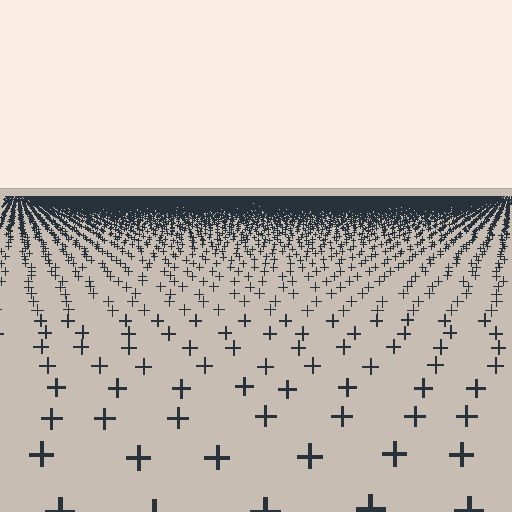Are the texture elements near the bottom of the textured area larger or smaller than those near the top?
Larger. Near the bottom, elements are closer to the viewer and appear at a bigger on-screen size.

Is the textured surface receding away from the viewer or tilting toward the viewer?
The surface is receding away from the viewer. Texture elements get smaller and denser toward the top.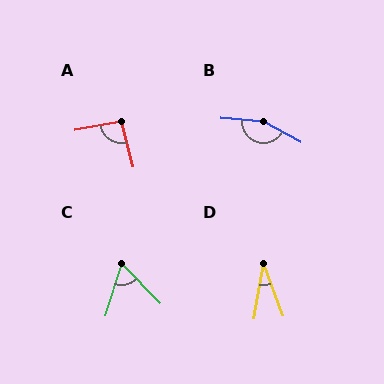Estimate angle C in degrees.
Approximately 62 degrees.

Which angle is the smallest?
D, at approximately 30 degrees.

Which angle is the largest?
B, at approximately 156 degrees.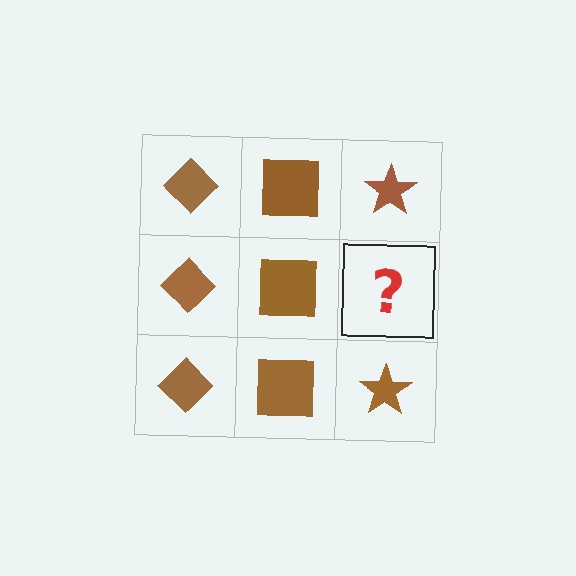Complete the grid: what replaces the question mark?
The question mark should be replaced with a brown star.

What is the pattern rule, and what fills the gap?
The rule is that each column has a consistent shape. The gap should be filled with a brown star.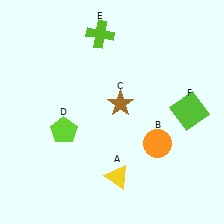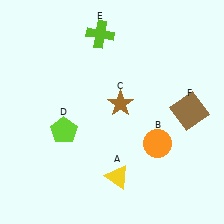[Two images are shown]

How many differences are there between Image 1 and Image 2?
There is 1 difference between the two images.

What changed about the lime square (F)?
In Image 1, F is lime. In Image 2, it changed to brown.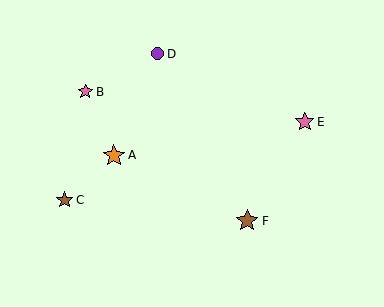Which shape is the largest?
The brown star (labeled F) is the largest.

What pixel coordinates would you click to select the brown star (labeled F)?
Click at (247, 221) to select the brown star F.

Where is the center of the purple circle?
The center of the purple circle is at (158, 54).